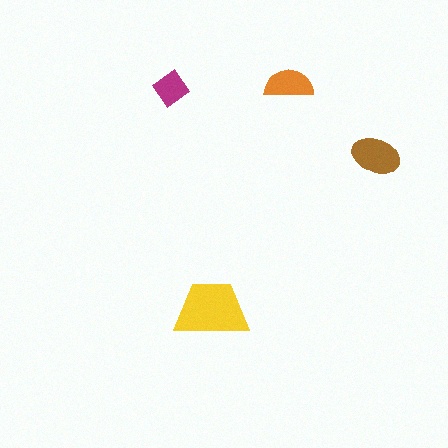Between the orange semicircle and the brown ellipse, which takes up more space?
The brown ellipse.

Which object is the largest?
The yellow trapezoid.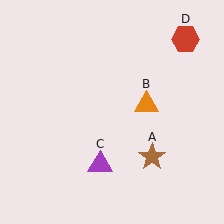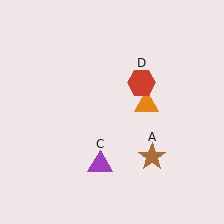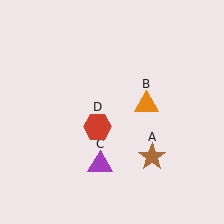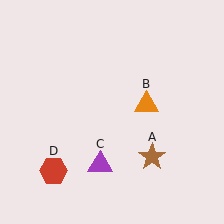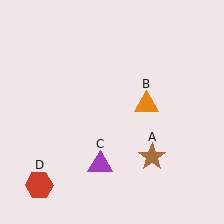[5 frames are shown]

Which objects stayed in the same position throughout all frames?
Brown star (object A) and orange triangle (object B) and purple triangle (object C) remained stationary.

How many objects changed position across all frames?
1 object changed position: red hexagon (object D).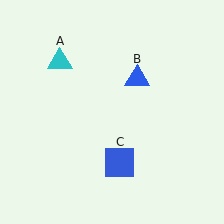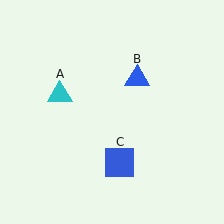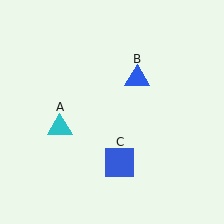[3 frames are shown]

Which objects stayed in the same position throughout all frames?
Blue triangle (object B) and blue square (object C) remained stationary.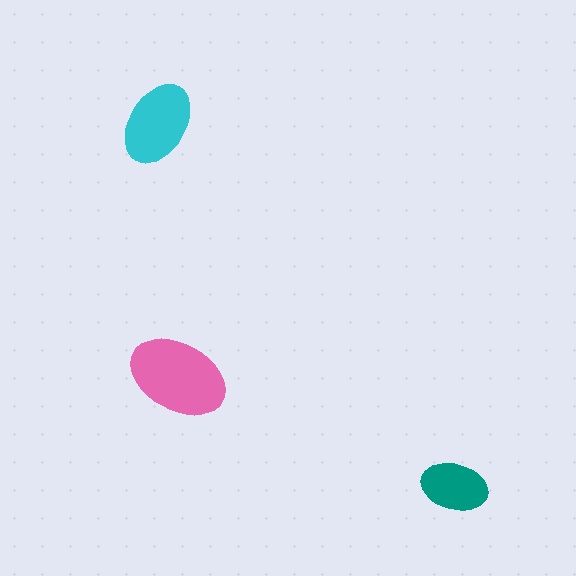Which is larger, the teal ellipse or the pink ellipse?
The pink one.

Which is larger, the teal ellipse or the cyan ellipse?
The cyan one.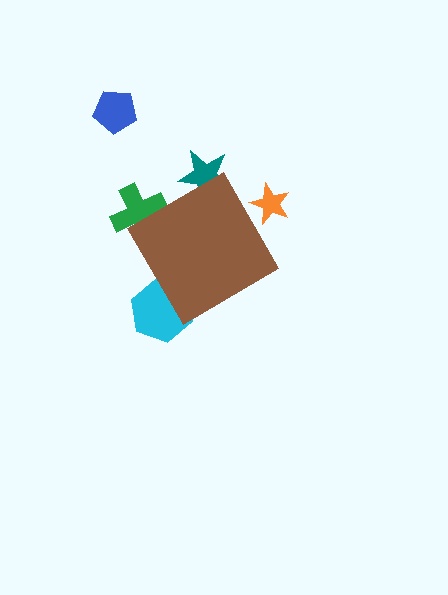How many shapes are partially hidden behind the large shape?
4 shapes are partially hidden.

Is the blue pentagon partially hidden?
No, the blue pentagon is fully visible.